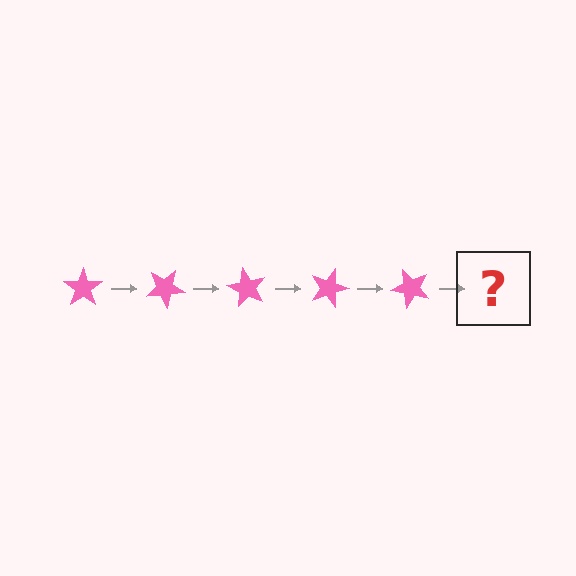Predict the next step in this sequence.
The next step is a pink star rotated 150 degrees.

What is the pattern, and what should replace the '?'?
The pattern is that the star rotates 30 degrees each step. The '?' should be a pink star rotated 150 degrees.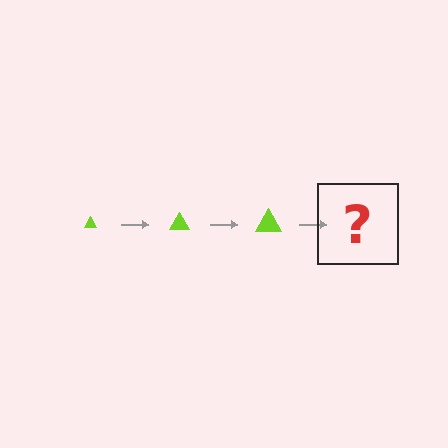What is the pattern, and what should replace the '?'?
The pattern is that the triangle gets progressively larger each step. The '?' should be a lime triangle, larger than the previous one.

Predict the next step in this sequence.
The next step is a lime triangle, larger than the previous one.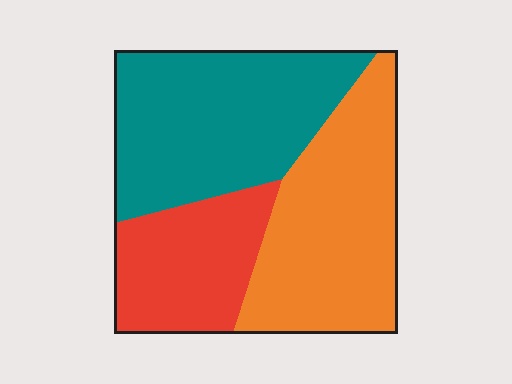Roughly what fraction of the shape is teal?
Teal covers roughly 40% of the shape.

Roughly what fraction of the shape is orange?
Orange covers 38% of the shape.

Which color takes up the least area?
Red, at roughly 25%.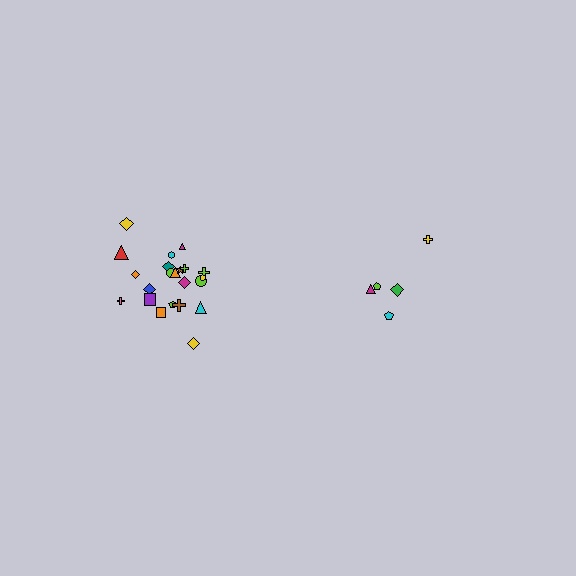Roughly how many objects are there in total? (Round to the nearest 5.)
Roughly 25 objects in total.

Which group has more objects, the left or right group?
The left group.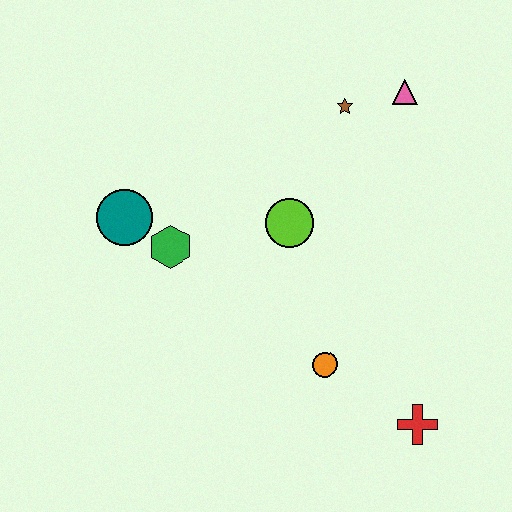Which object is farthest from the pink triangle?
The red cross is farthest from the pink triangle.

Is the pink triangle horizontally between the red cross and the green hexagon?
Yes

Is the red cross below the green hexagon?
Yes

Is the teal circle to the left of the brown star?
Yes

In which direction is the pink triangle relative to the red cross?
The pink triangle is above the red cross.